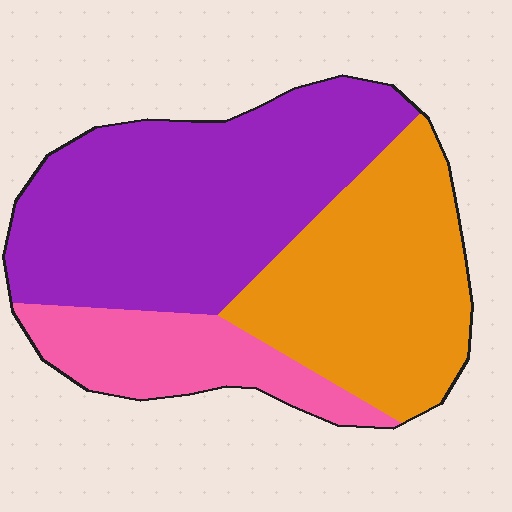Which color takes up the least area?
Pink, at roughly 20%.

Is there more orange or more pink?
Orange.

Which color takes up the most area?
Purple, at roughly 50%.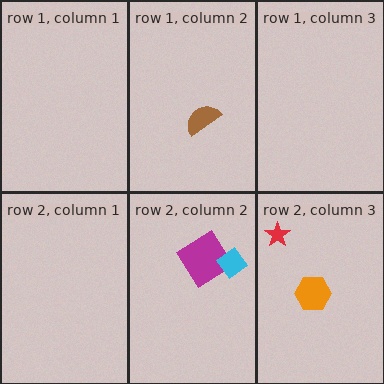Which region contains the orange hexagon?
The row 2, column 3 region.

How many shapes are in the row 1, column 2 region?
1.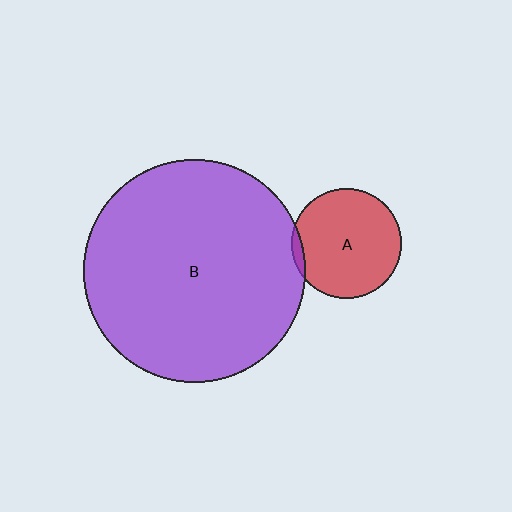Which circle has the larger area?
Circle B (purple).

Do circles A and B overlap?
Yes.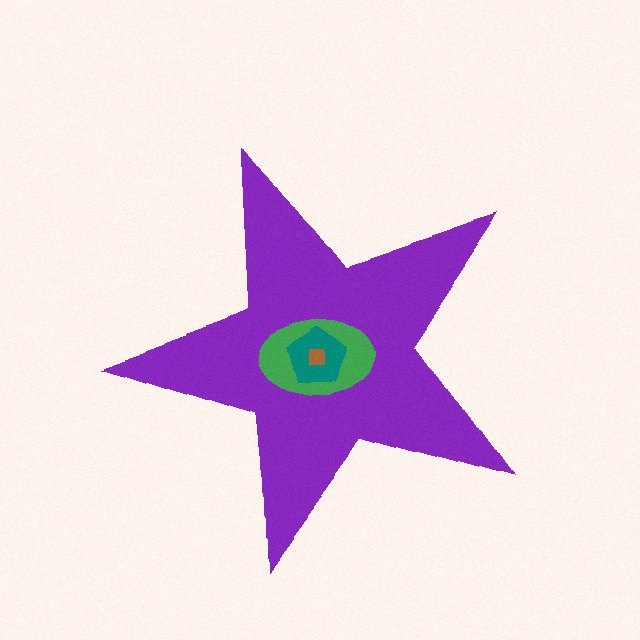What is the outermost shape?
The purple star.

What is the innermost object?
The brown square.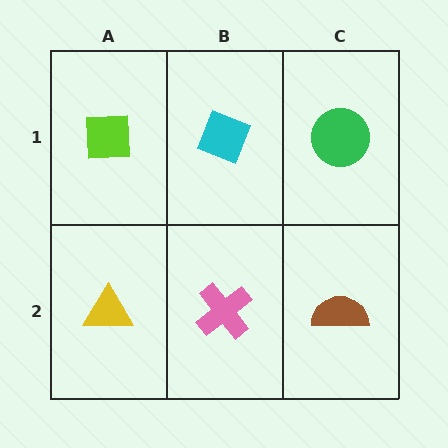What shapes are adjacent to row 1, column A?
A yellow triangle (row 2, column A), a cyan diamond (row 1, column B).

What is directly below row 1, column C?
A brown semicircle.